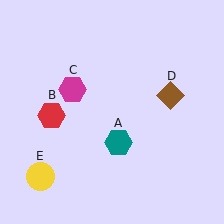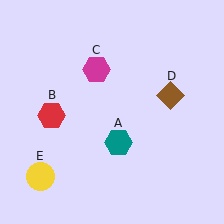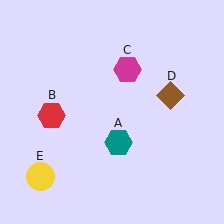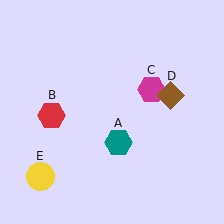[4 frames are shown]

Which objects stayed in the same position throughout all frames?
Teal hexagon (object A) and red hexagon (object B) and brown diamond (object D) and yellow circle (object E) remained stationary.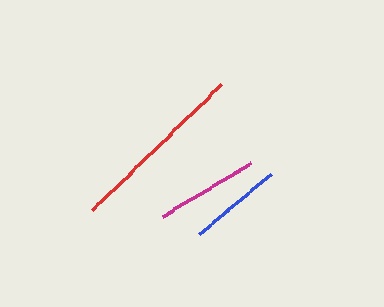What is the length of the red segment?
The red segment is approximately 179 pixels long.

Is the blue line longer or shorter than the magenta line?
The magenta line is longer than the blue line.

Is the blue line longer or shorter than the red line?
The red line is longer than the blue line.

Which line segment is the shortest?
The blue line is the shortest at approximately 93 pixels.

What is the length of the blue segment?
The blue segment is approximately 93 pixels long.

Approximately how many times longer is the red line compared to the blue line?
The red line is approximately 1.9 times the length of the blue line.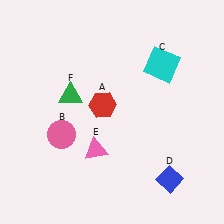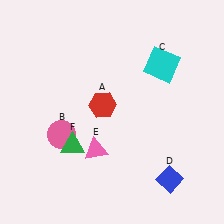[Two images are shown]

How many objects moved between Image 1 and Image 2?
1 object moved between the two images.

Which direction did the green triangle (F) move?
The green triangle (F) moved down.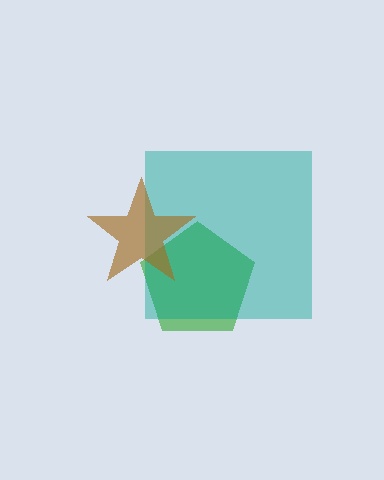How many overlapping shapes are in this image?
There are 3 overlapping shapes in the image.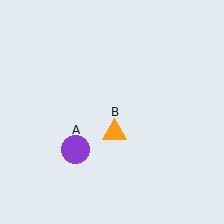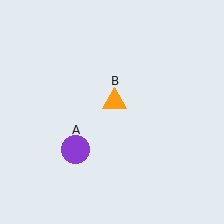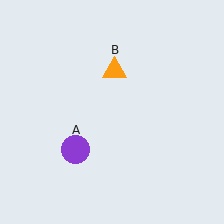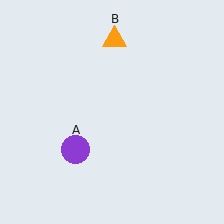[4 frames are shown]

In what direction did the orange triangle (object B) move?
The orange triangle (object B) moved up.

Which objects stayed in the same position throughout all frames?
Purple circle (object A) remained stationary.